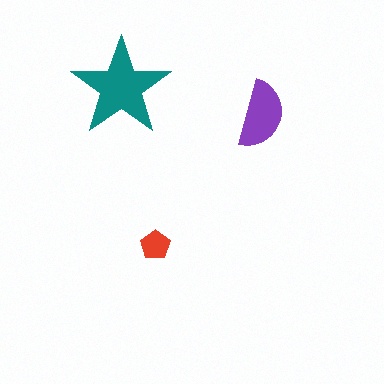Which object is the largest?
The teal star.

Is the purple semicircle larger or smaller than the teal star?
Smaller.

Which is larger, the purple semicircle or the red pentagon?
The purple semicircle.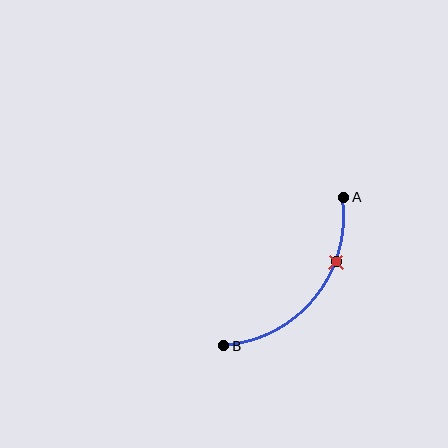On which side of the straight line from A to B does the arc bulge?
The arc bulges below and to the right of the straight line connecting A and B.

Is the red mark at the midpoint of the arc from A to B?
No. The red mark lies on the arc but is closer to endpoint A. The arc midpoint would be at the point on the curve equidistant along the arc from both A and B.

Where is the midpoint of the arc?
The arc midpoint is the point on the curve farthest from the straight line joining A and B. It sits below and to the right of that line.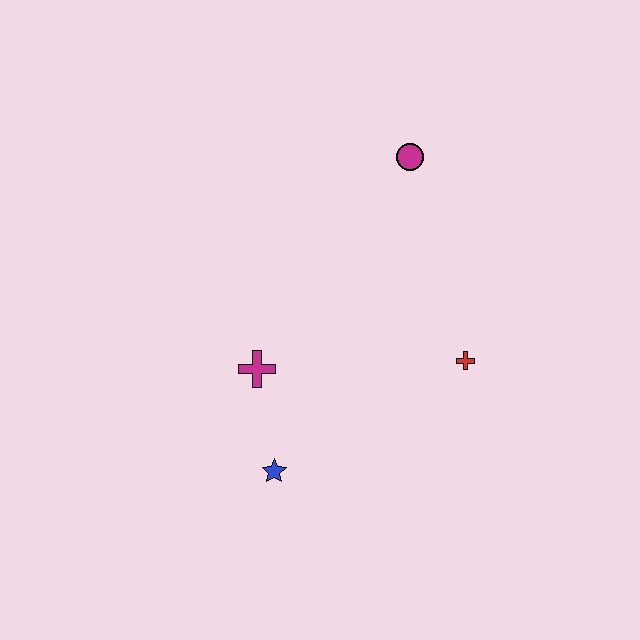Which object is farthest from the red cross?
The blue star is farthest from the red cross.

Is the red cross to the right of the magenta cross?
Yes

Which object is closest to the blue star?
The magenta cross is closest to the blue star.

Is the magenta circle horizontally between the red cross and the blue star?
Yes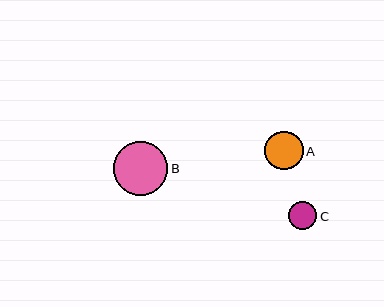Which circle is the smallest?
Circle C is the smallest with a size of approximately 28 pixels.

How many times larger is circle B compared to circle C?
Circle B is approximately 2.0 times the size of circle C.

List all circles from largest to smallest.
From largest to smallest: B, A, C.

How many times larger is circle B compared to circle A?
Circle B is approximately 1.4 times the size of circle A.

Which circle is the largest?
Circle B is the largest with a size of approximately 54 pixels.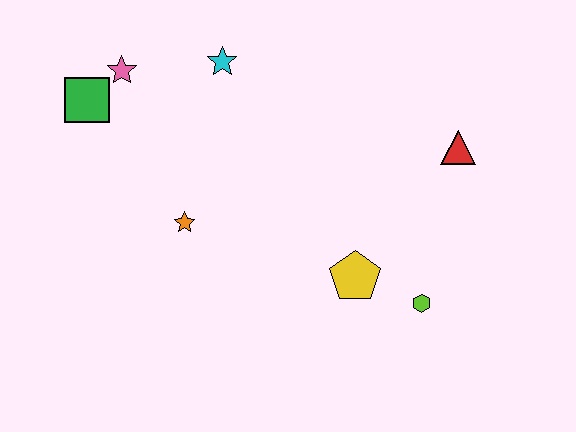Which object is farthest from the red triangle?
The green square is farthest from the red triangle.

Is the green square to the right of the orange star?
No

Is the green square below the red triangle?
No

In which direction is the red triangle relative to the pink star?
The red triangle is to the right of the pink star.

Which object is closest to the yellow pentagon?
The lime hexagon is closest to the yellow pentagon.